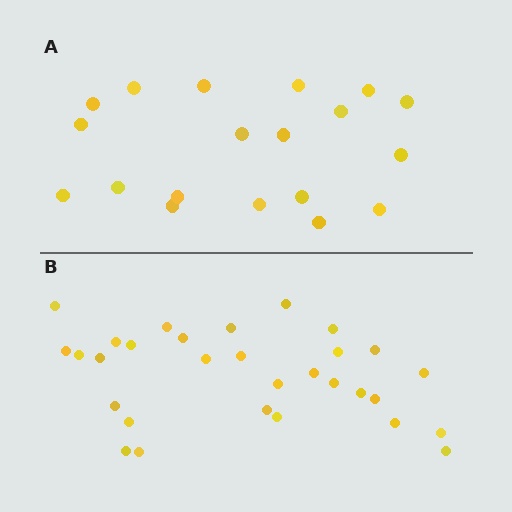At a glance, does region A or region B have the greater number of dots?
Region B (the bottom region) has more dots.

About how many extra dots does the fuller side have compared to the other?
Region B has roughly 12 or so more dots than region A.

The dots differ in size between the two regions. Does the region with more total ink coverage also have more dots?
No. Region A has more total ink coverage because its dots are larger, but region B actually contains more individual dots. Total area can be misleading — the number of items is what matters here.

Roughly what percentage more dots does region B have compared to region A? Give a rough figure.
About 60% more.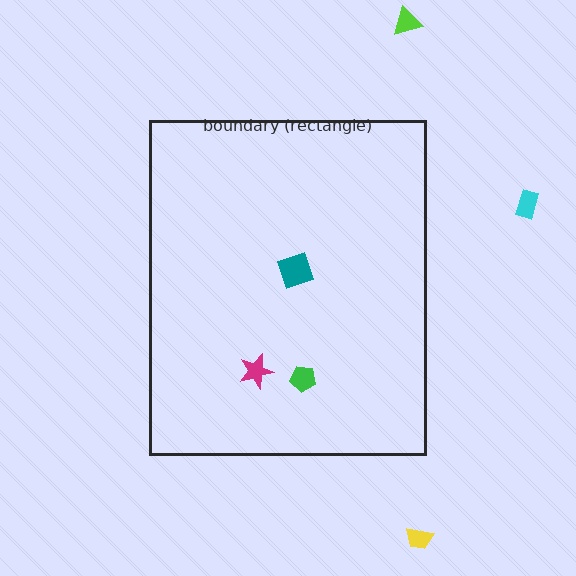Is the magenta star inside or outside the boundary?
Inside.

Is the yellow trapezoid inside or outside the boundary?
Outside.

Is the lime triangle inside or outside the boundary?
Outside.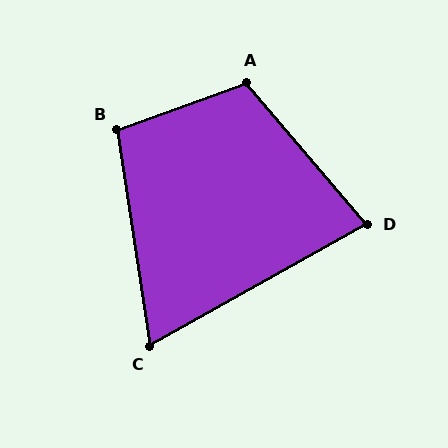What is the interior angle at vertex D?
Approximately 79 degrees (acute).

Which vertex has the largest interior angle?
A, at approximately 110 degrees.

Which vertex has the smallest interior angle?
C, at approximately 70 degrees.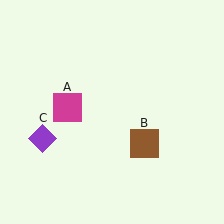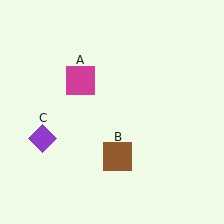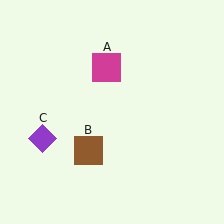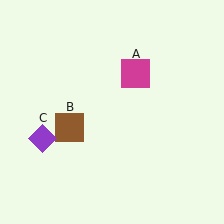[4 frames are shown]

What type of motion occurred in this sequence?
The magenta square (object A), brown square (object B) rotated clockwise around the center of the scene.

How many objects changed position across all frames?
2 objects changed position: magenta square (object A), brown square (object B).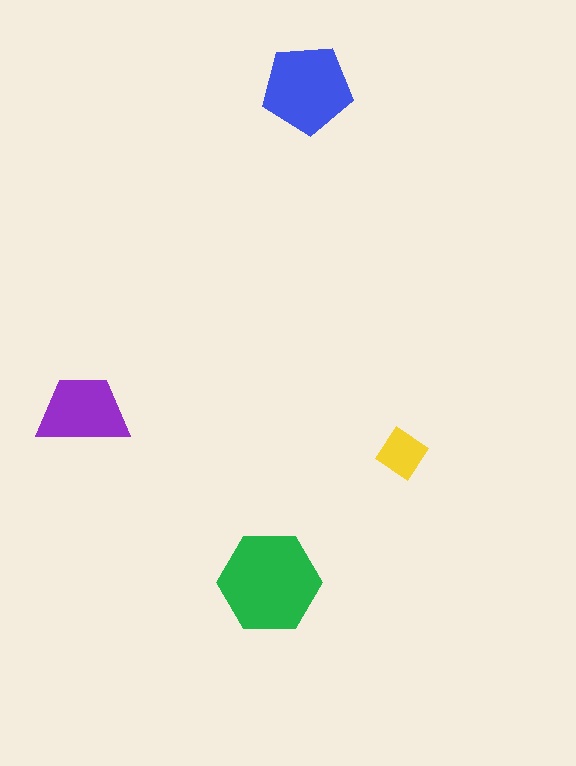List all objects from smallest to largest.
The yellow diamond, the purple trapezoid, the blue pentagon, the green hexagon.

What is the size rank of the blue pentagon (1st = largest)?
2nd.